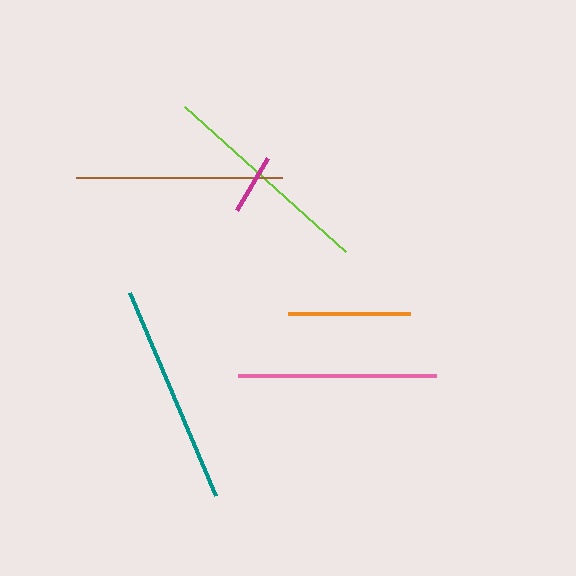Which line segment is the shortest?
The magenta line is the shortest at approximately 61 pixels.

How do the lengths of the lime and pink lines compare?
The lime and pink lines are approximately the same length.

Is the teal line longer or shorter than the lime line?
The teal line is longer than the lime line.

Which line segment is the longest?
The teal line is the longest at approximately 220 pixels.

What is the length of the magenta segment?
The magenta segment is approximately 61 pixels long.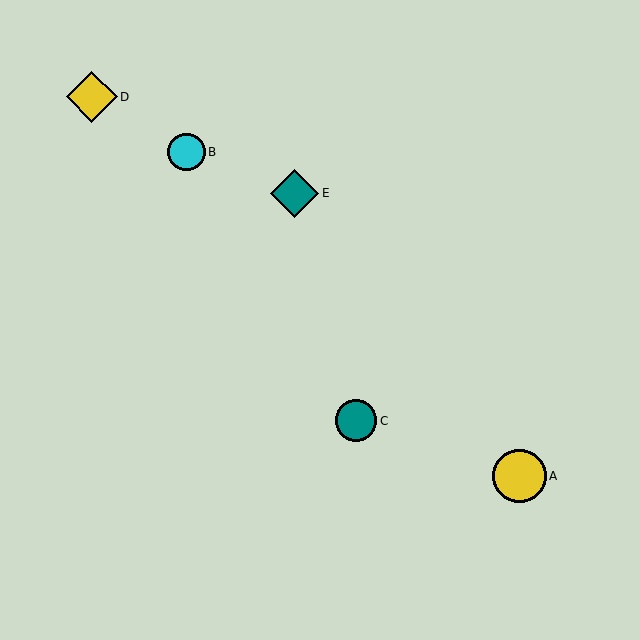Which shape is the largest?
The yellow circle (labeled A) is the largest.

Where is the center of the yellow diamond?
The center of the yellow diamond is at (92, 97).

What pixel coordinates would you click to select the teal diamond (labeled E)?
Click at (295, 193) to select the teal diamond E.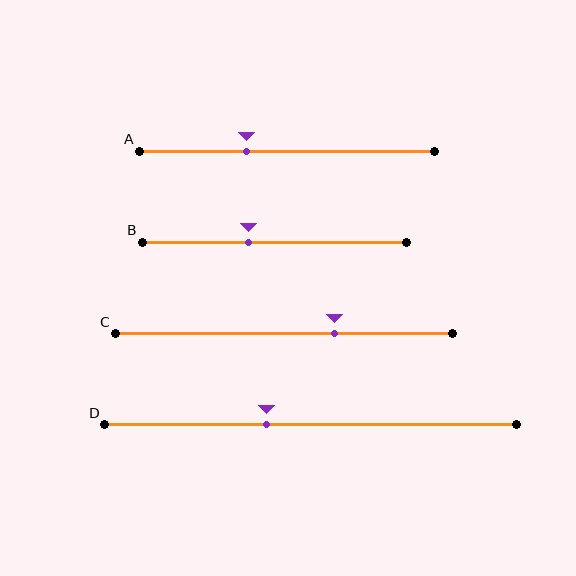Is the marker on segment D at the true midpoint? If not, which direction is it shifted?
No, the marker on segment D is shifted to the left by about 11% of the segment length.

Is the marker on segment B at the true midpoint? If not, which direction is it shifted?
No, the marker on segment B is shifted to the left by about 10% of the segment length.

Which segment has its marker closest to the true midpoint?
Segment B has its marker closest to the true midpoint.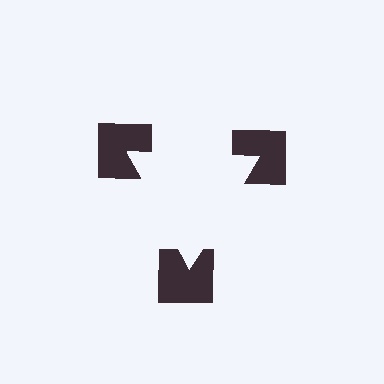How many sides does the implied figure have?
3 sides.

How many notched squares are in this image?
There are 3 — one at each vertex of the illusory triangle.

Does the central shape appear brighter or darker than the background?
It typically appears slightly brighter than the background, even though no actual brightness change is drawn.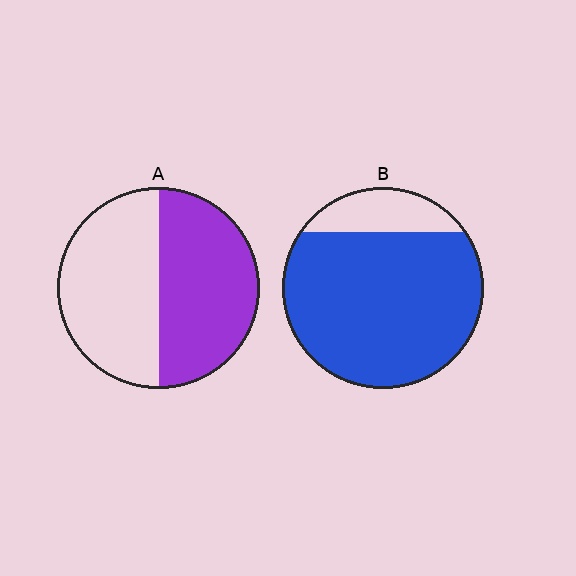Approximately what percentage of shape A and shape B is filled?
A is approximately 50% and B is approximately 85%.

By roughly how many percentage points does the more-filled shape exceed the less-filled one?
By roughly 35 percentage points (B over A).